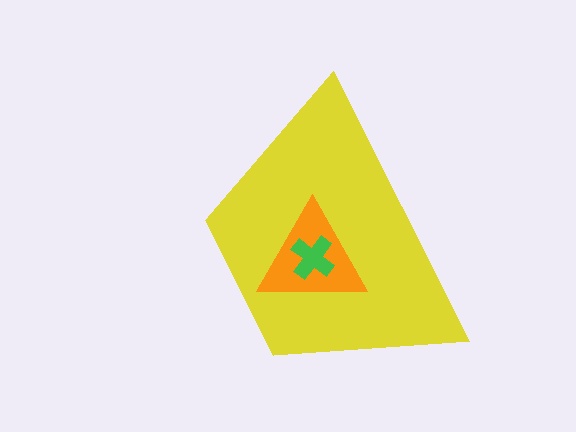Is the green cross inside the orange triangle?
Yes.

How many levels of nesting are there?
3.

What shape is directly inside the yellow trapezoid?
The orange triangle.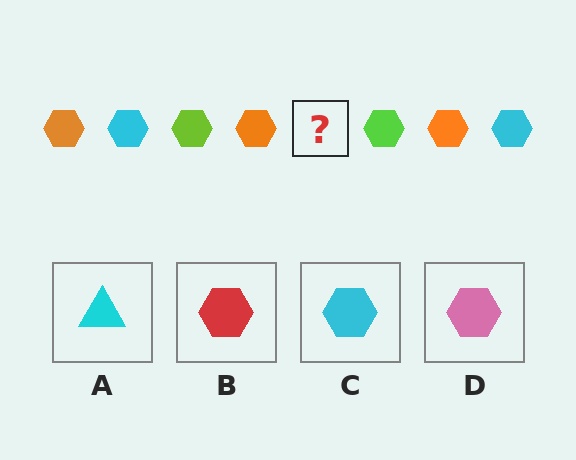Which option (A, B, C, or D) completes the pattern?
C.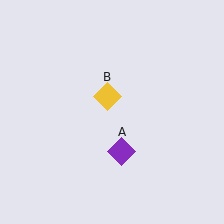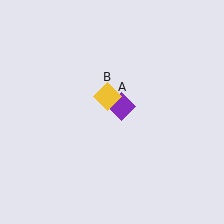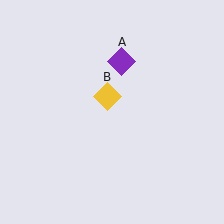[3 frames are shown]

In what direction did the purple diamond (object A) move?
The purple diamond (object A) moved up.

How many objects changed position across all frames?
1 object changed position: purple diamond (object A).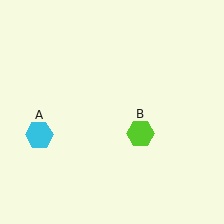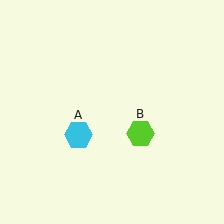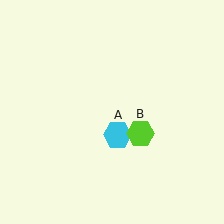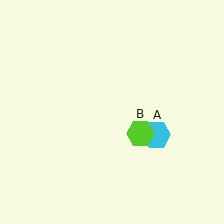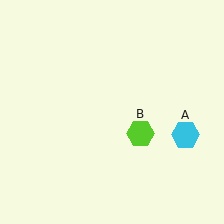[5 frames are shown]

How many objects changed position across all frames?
1 object changed position: cyan hexagon (object A).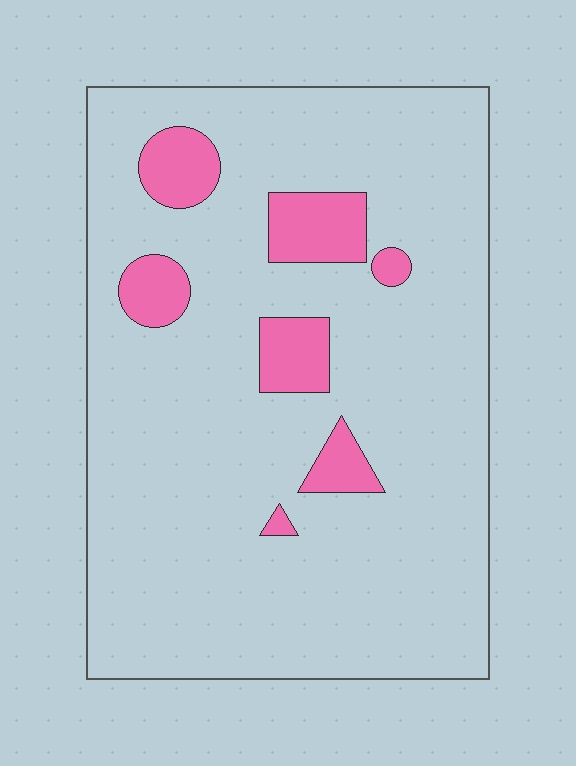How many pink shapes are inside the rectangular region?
7.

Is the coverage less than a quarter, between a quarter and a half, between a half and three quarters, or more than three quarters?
Less than a quarter.